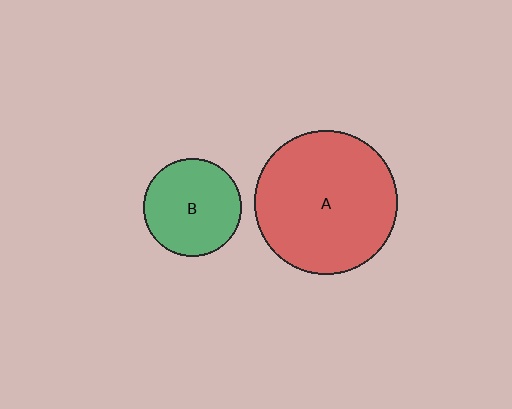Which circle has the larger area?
Circle A (red).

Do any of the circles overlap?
No, none of the circles overlap.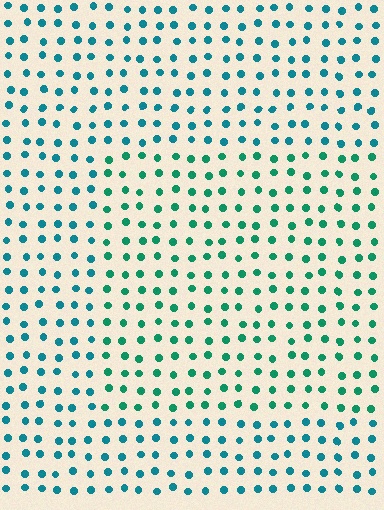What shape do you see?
I see a rectangle.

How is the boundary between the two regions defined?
The boundary is defined purely by a slight shift in hue (about 28 degrees). Spacing, size, and orientation are identical on both sides.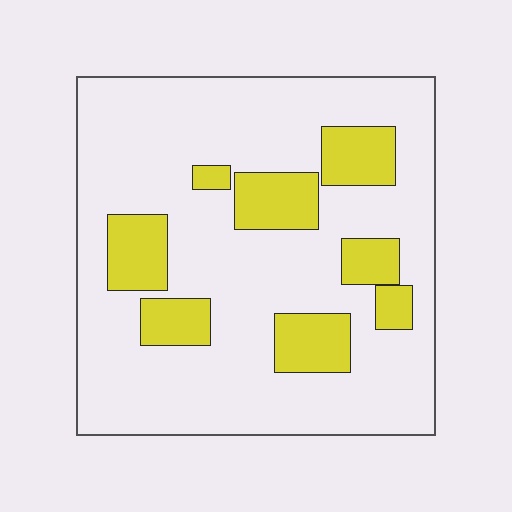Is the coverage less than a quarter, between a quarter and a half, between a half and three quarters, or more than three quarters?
Less than a quarter.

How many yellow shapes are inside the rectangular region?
8.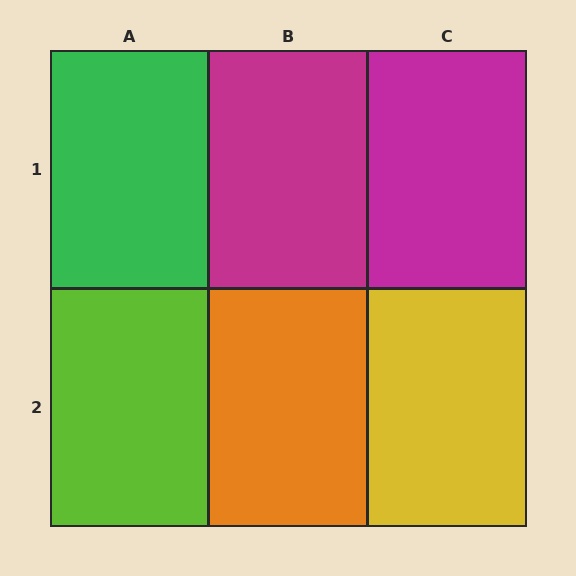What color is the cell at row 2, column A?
Lime.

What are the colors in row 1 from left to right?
Green, magenta, magenta.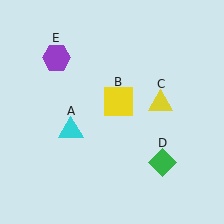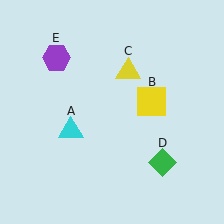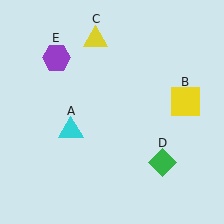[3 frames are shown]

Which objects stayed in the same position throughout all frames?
Cyan triangle (object A) and green diamond (object D) and purple hexagon (object E) remained stationary.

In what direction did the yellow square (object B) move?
The yellow square (object B) moved right.